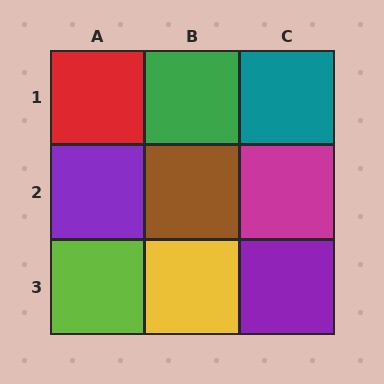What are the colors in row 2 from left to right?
Purple, brown, magenta.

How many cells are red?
1 cell is red.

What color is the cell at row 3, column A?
Lime.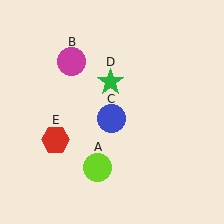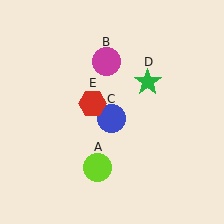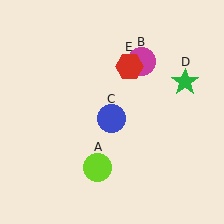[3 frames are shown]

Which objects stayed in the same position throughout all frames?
Lime circle (object A) and blue circle (object C) remained stationary.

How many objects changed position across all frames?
3 objects changed position: magenta circle (object B), green star (object D), red hexagon (object E).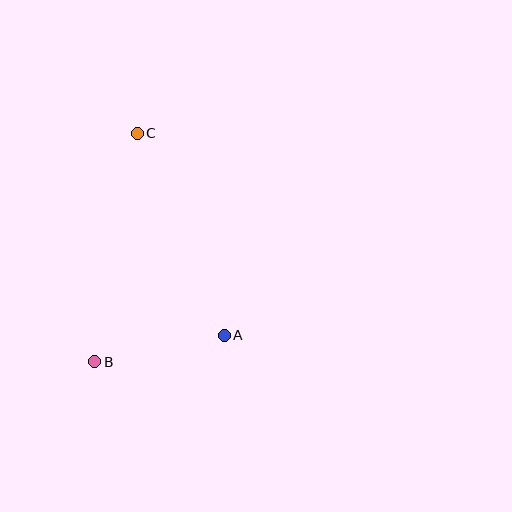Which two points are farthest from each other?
Points B and C are farthest from each other.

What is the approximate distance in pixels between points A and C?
The distance between A and C is approximately 220 pixels.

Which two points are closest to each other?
Points A and B are closest to each other.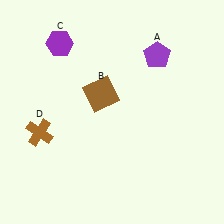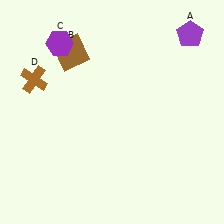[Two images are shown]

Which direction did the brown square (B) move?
The brown square (B) moved up.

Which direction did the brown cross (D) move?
The brown cross (D) moved up.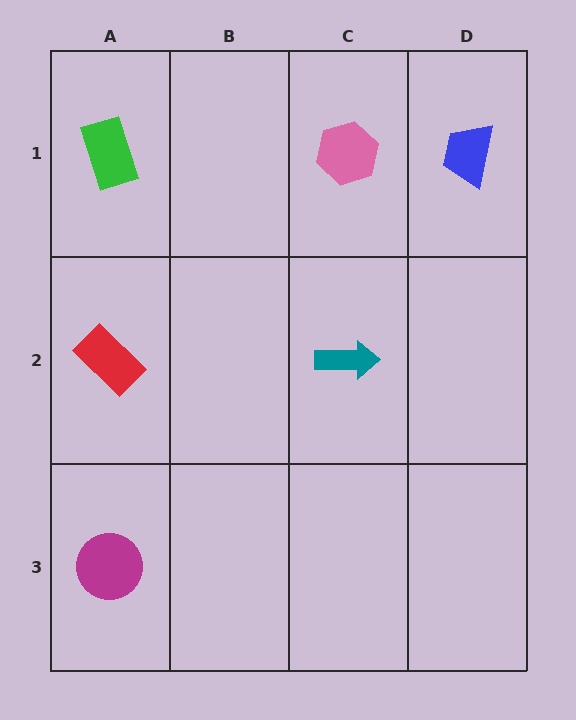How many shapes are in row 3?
1 shape.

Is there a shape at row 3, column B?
No, that cell is empty.